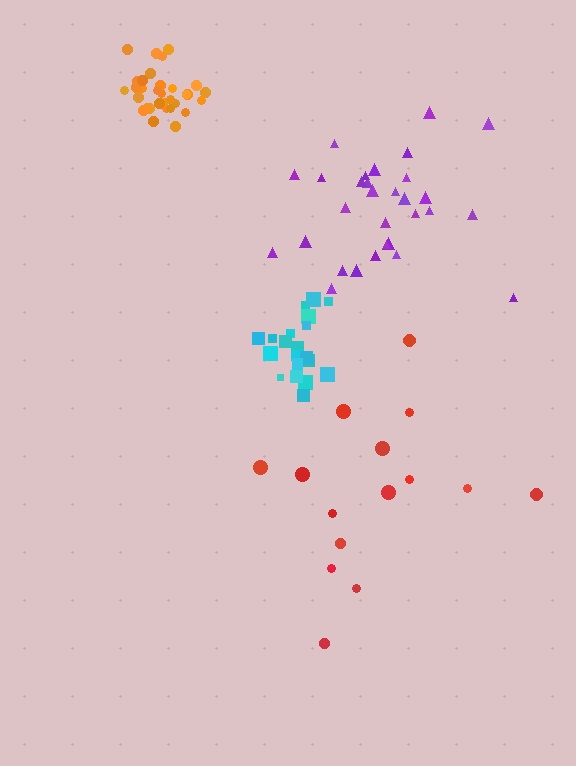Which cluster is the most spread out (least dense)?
Red.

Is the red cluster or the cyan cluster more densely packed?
Cyan.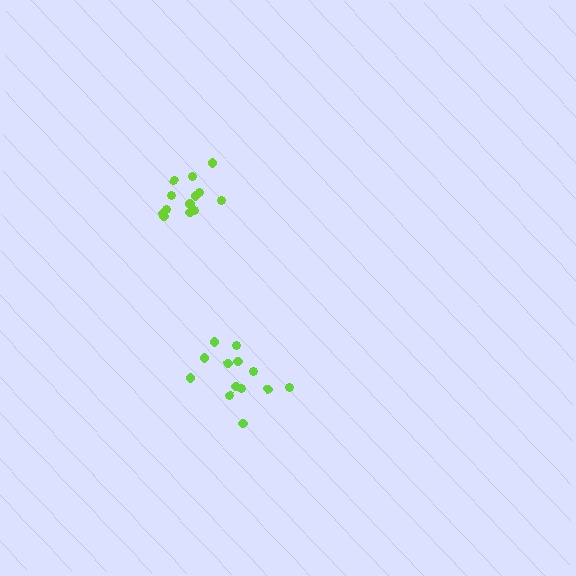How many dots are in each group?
Group 1: 13 dots, Group 2: 13 dots (26 total).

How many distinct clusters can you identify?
There are 2 distinct clusters.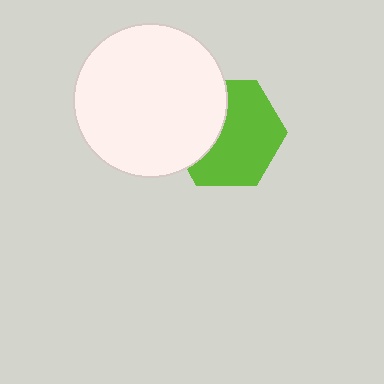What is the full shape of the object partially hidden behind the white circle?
The partially hidden object is a lime hexagon.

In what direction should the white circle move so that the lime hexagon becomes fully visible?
The white circle should move left. That is the shortest direction to clear the overlap and leave the lime hexagon fully visible.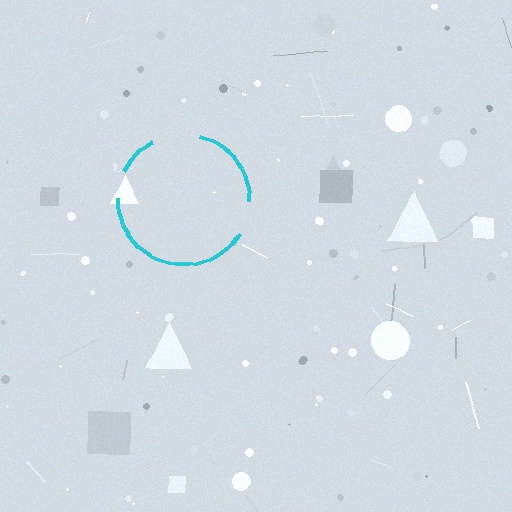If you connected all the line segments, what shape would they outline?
They would outline a circle.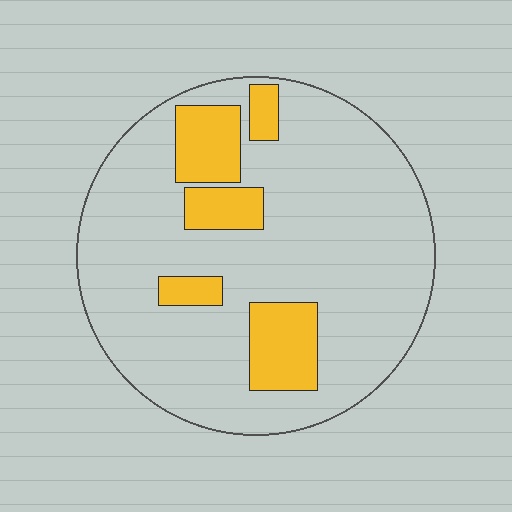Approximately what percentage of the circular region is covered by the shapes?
Approximately 20%.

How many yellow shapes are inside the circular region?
5.